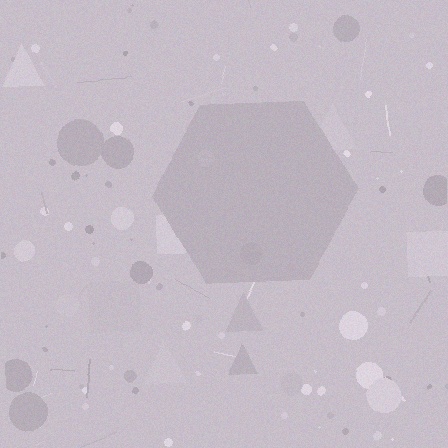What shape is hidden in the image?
A hexagon is hidden in the image.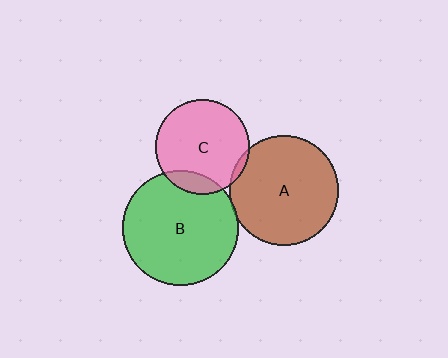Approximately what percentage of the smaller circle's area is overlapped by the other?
Approximately 5%.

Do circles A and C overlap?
Yes.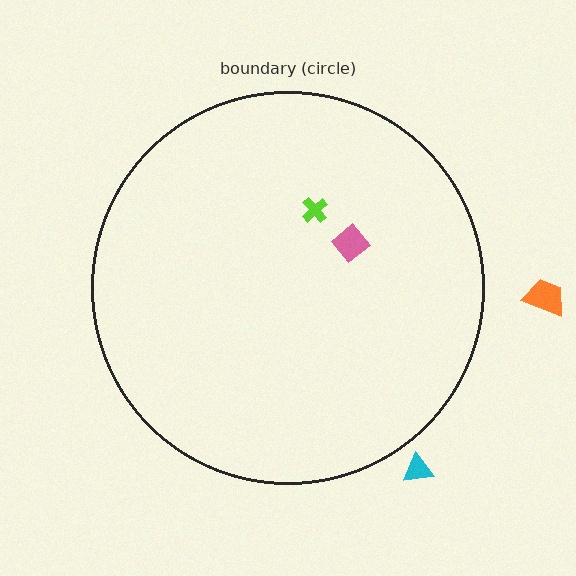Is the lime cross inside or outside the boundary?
Inside.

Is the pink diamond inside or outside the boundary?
Inside.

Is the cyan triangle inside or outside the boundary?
Outside.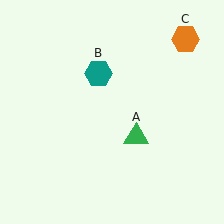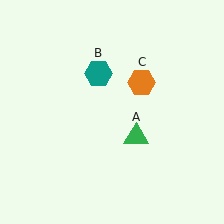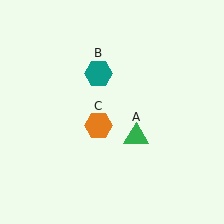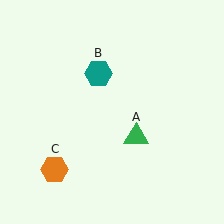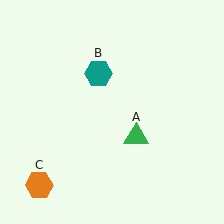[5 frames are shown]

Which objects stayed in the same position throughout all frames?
Green triangle (object A) and teal hexagon (object B) remained stationary.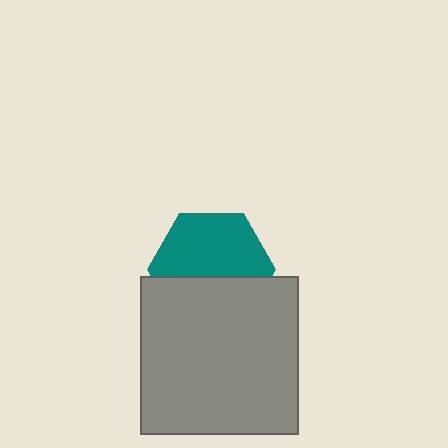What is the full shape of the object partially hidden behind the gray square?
The partially hidden object is a teal hexagon.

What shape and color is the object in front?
The object in front is a gray square.